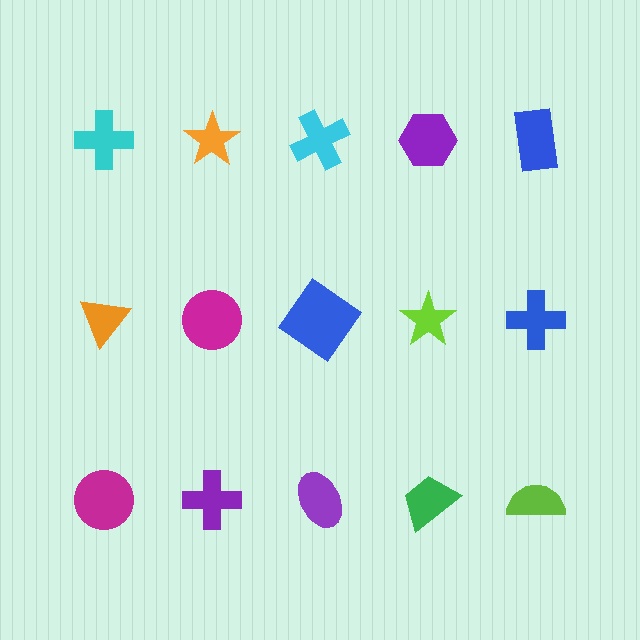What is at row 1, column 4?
A purple hexagon.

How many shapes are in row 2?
5 shapes.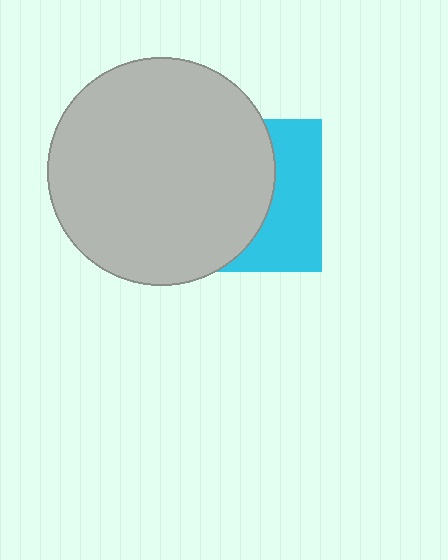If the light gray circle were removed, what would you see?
You would see the complete cyan square.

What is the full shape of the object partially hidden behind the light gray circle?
The partially hidden object is a cyan square.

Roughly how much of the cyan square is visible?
A small part of it is visible (roughly 38%).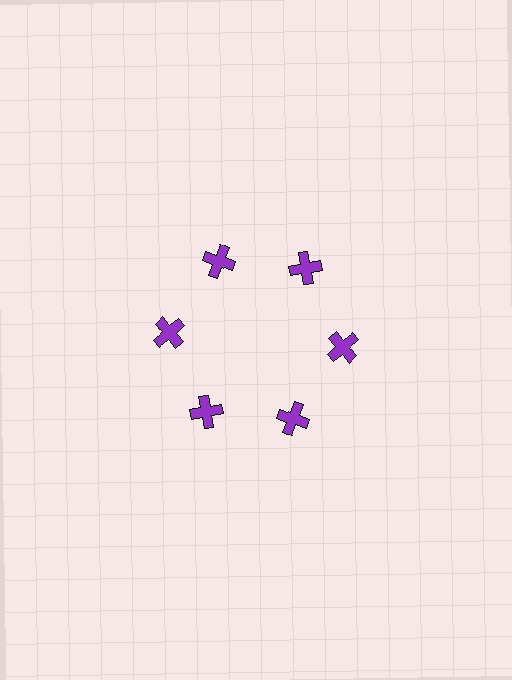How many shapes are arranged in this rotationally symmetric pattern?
There are 6 shapes, arranged in 6 groups of 1.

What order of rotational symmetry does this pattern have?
This pattern has 6-fold rotational symmetry.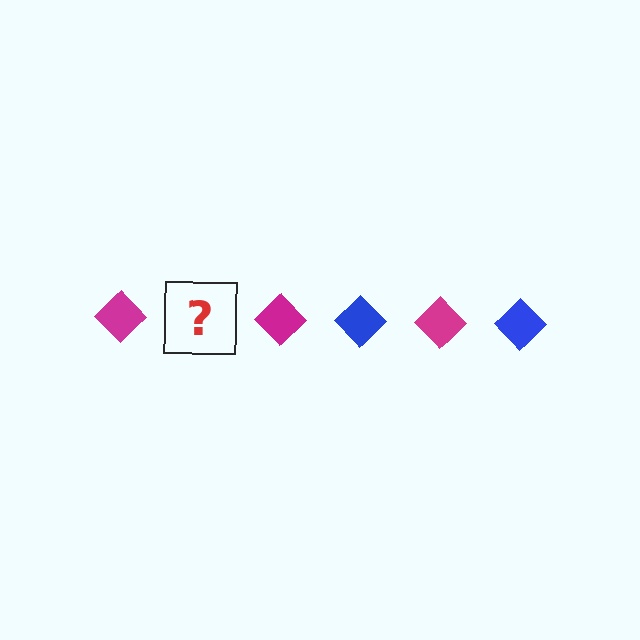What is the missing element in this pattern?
The missing element is a blue diamond.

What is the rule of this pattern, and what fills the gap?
The rule is that the pattern cycles through magenta, blue diamonds. The gap should be filled with a blue diamond.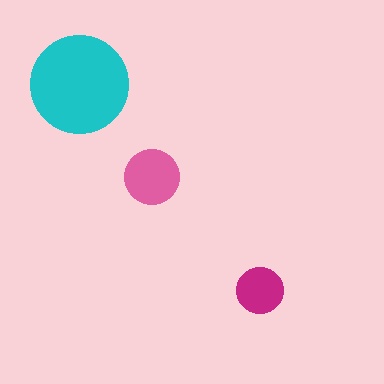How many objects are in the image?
There are 3 objects in the image.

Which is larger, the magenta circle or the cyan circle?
The cyan one.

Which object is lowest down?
The magenta circle is bottommost.